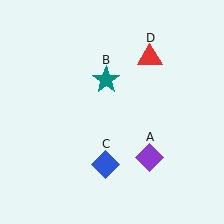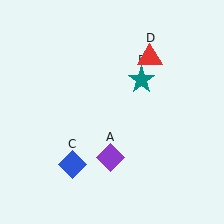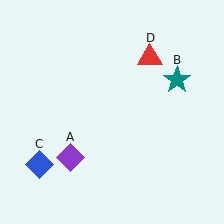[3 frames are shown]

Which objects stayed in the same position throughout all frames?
Red triangle (object D) remained stationary.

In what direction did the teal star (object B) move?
The teal star (object B) moved right.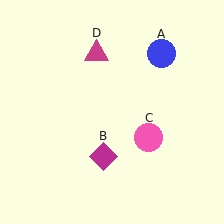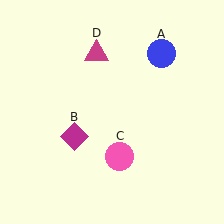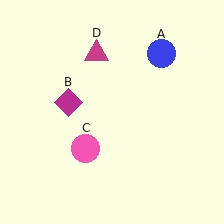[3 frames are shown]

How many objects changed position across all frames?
2 objects changed position: magenta diamond (object B), pink circle (object C).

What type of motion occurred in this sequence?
The magenta diamond (object B), pink circle (object C) rotated clockwise around the center of the scene.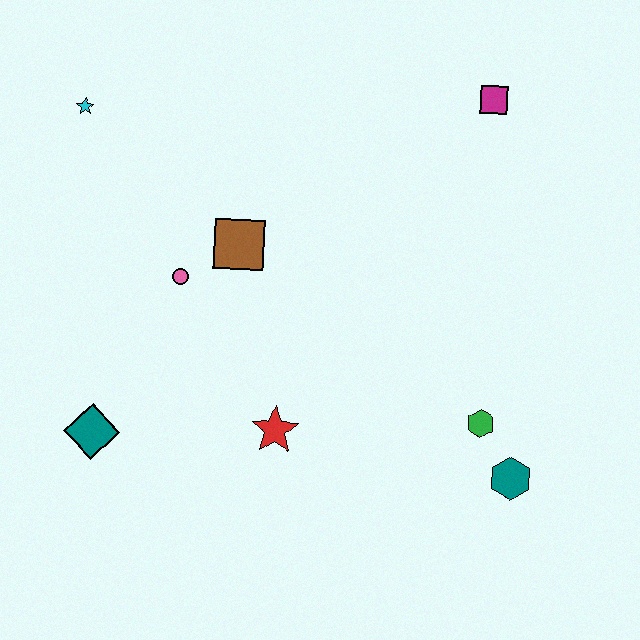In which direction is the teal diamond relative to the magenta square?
The teal diamond is to the left of the magenta square.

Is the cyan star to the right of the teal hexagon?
No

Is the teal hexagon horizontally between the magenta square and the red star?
No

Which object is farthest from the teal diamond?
The magenta square is farthest from the teal diamond.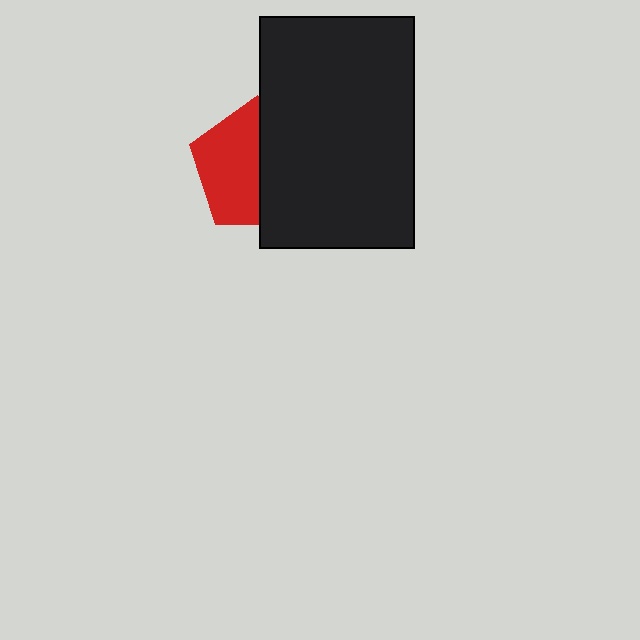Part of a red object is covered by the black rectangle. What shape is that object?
It is a pentagon.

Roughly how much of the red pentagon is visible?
About half of it is visible (roughly 52%).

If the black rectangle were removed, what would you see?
You would see the complete red pentagon.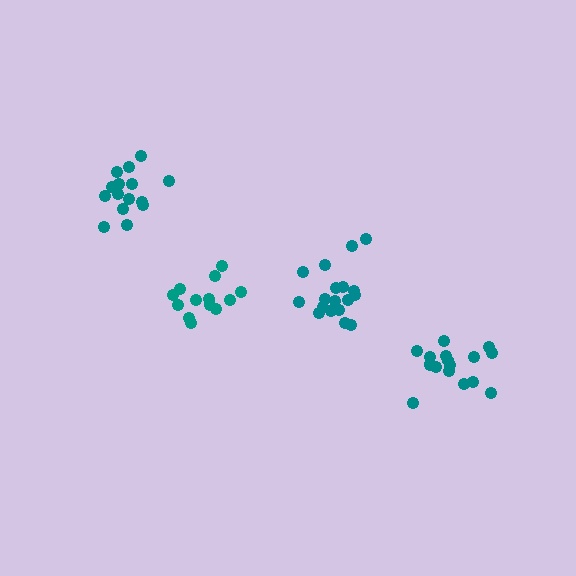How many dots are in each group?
Group 1: 18 dots, Group 2: 13 dots, Group 3: 17 dots, Group 4: 15 dots (63 total).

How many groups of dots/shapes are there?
There are 4 groups.